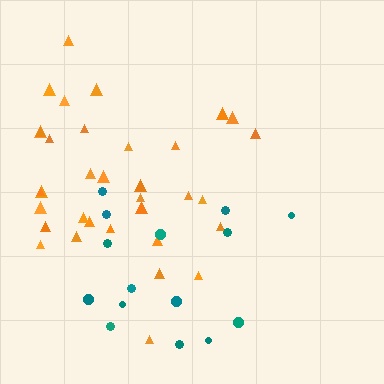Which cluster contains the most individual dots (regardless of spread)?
Orange (34).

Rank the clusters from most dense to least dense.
orange, teal.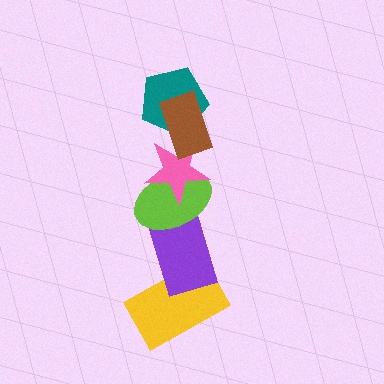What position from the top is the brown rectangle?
The brown rectangle is 1st from the top.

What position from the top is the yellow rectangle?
The yellow rectangle is 6th from the top.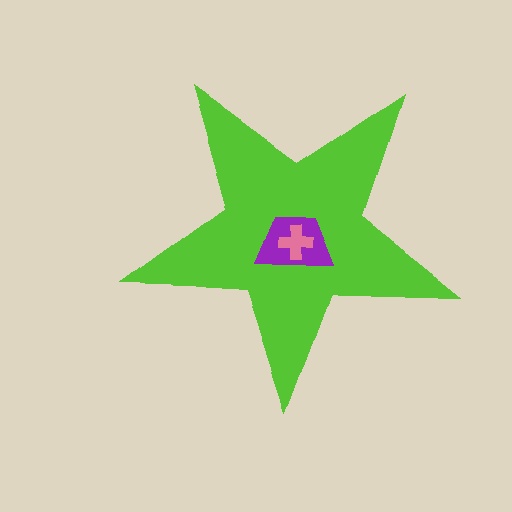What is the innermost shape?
The pink cross.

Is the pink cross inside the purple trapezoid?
Yes.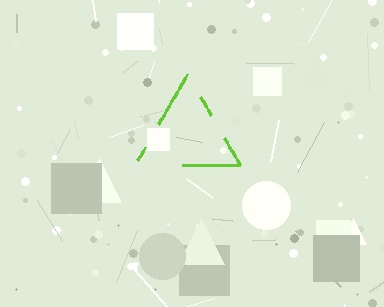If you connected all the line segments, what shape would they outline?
They would outline a triangle.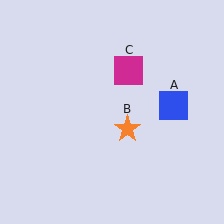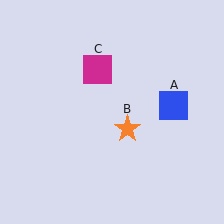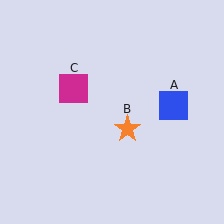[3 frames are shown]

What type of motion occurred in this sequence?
The magenta square (object C) rotated counterclockwise around the center of the scene.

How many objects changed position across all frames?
1 object changed position: magenta square (object C).